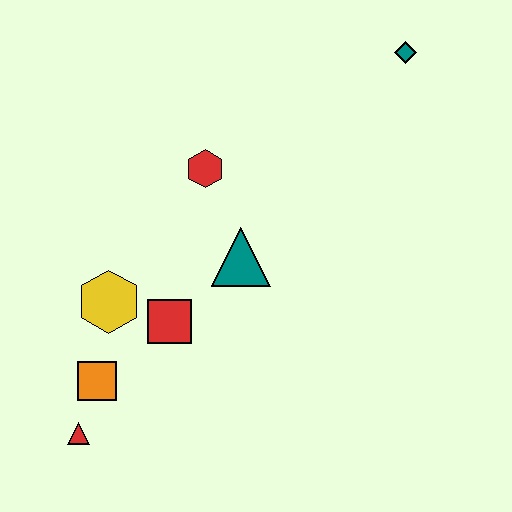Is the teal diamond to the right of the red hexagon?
Yes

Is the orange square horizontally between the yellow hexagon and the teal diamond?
No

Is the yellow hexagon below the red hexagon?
Yes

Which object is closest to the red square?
The yellow hexagon is closest to the red square.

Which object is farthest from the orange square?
The teal diamond is farthest from the orange square.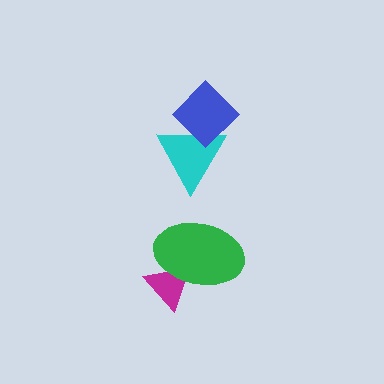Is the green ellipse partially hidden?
No, no other shape covers it.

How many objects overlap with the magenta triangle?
1 object overlaps with the magenta triangle.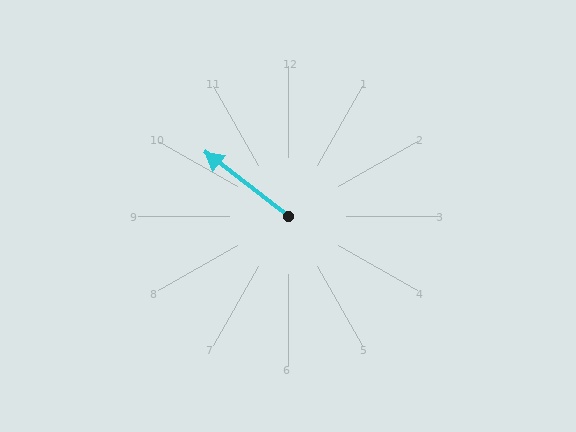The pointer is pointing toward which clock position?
Roughly 10 o'clock.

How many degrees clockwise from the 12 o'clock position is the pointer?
Approximately 307 degrees.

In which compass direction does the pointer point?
Northwest.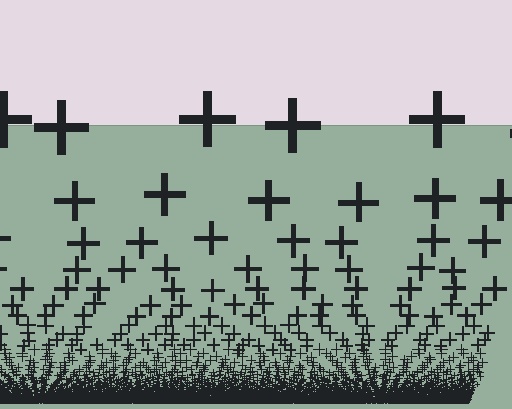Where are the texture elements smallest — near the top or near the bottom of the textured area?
Near the bottom.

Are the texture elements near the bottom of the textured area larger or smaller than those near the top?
Smaller. The gradient is inverted — elements near the bottom are smaller and denser.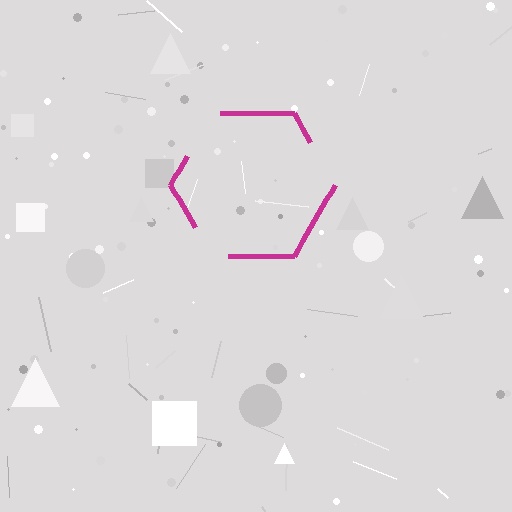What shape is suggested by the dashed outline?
The dashed outline suggests a hexagon.